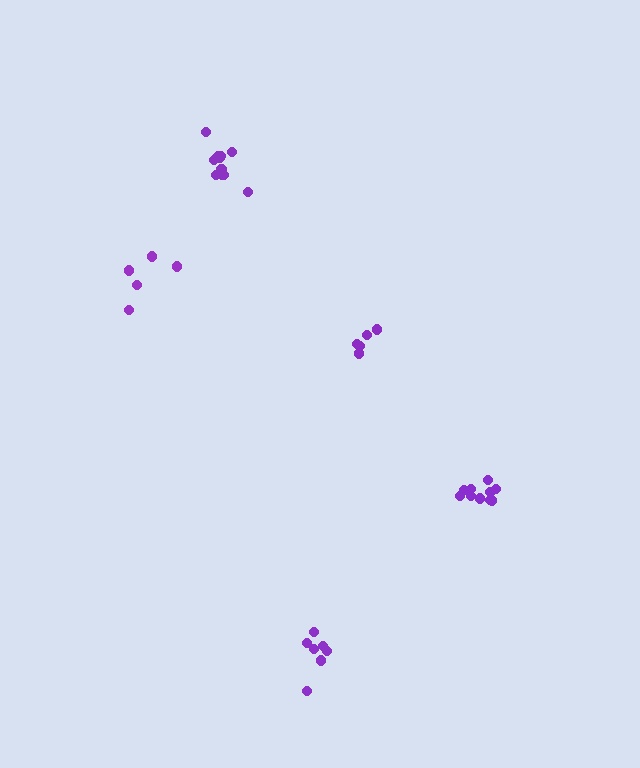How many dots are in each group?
Group 1: 5 dots, Group 2: 7 dots, Group 3: 10 dots, Group 4: 5 dots, Group 5: 11 dots (38 total).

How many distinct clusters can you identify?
There are 5 distinct clusters.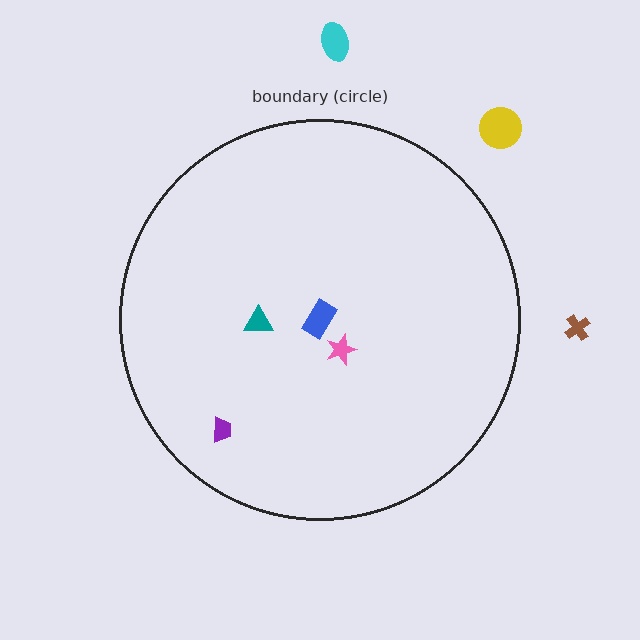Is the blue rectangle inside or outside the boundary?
Inside.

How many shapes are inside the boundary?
4 inside, 3 outside.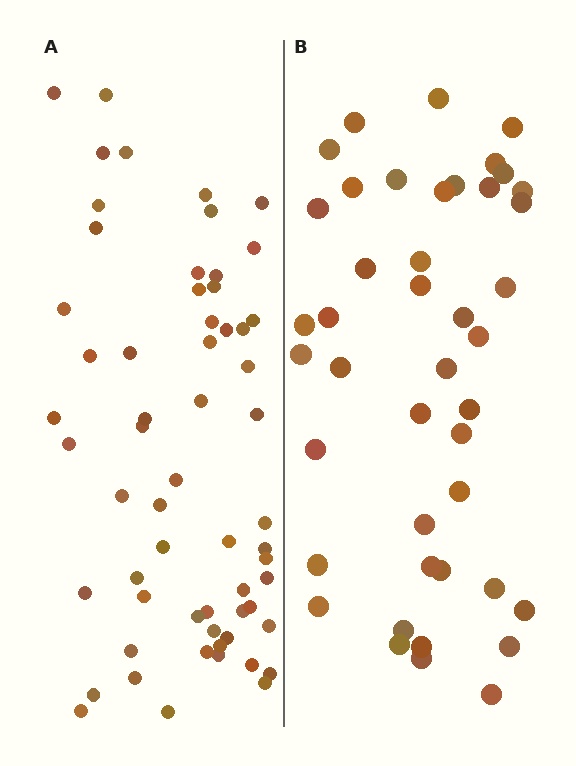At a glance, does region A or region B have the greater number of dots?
Region A (the left region) has more dots.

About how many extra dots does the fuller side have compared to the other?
Region A has approximately 15 more dots than region B.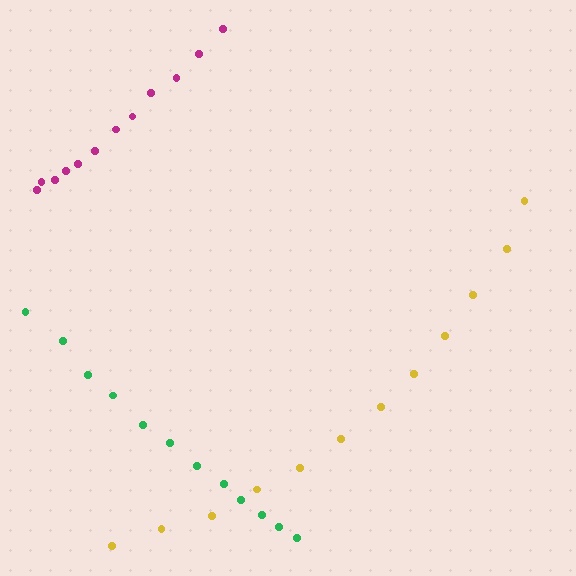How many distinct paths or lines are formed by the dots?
There are 3 distinct paths.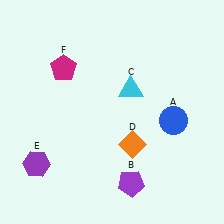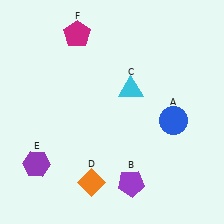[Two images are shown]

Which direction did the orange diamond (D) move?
The orange diamond (D) moved left.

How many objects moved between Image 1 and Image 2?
2 objects moved between the two images.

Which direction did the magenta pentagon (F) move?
The magenta pentagon (F) moved up.